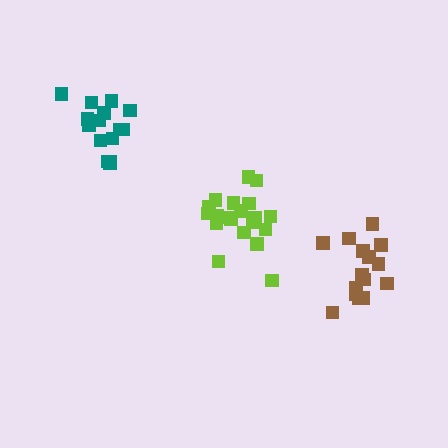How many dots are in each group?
Group 1: 20 dots, Group 2: 15 dots, Group 3: 15 dots (50 total).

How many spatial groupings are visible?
There are 3 spatial groupings.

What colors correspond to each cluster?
The clusters are colored: lime, teal, brown.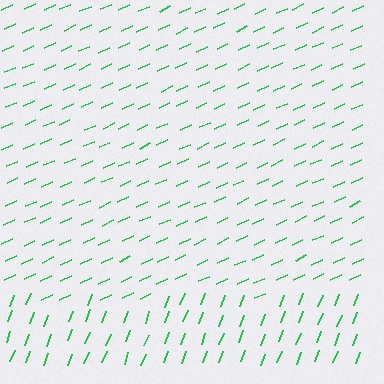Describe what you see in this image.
The image is filled with small green line segments. A rectangle region in the image has lines oriented differently from the surrounding lines, creating a visible texture boundary.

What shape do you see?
I see a rectangle.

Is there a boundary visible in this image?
Yes, there is a texture boundary formed by a change in line orientation.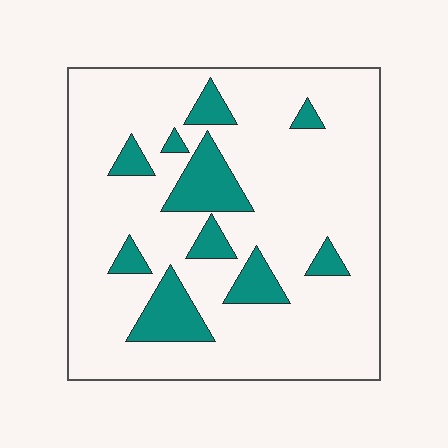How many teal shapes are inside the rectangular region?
10.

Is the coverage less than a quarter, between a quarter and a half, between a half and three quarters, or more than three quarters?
Less than a quarter.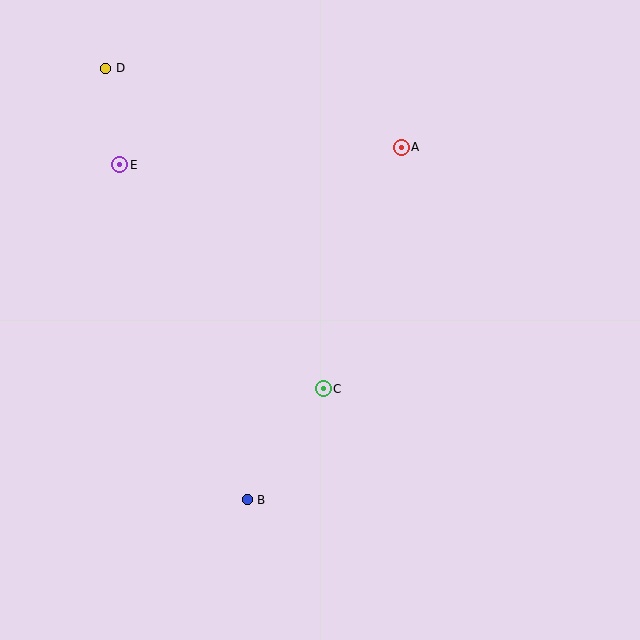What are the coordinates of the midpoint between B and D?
The midpoint between B and D is at (177, 284).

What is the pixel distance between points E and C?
The distance between E and C is 303 pixels.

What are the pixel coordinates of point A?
Point A is at (401, 147).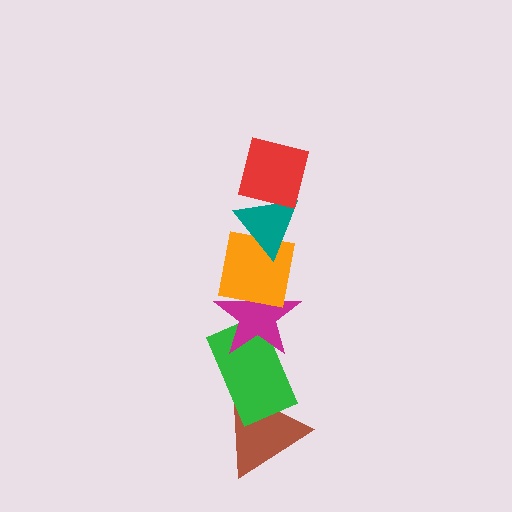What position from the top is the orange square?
The orange square is 3rd from the top.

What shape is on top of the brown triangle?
The green rectangle is on top of the brown triangle.